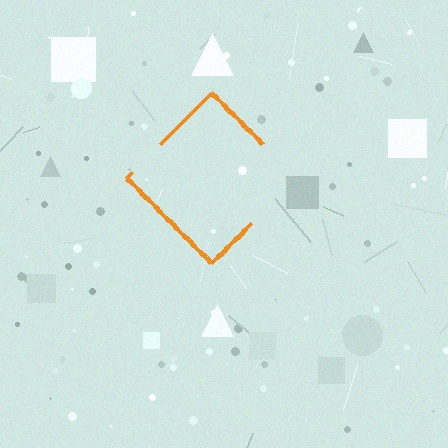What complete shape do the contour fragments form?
The contour fragments form a diamond.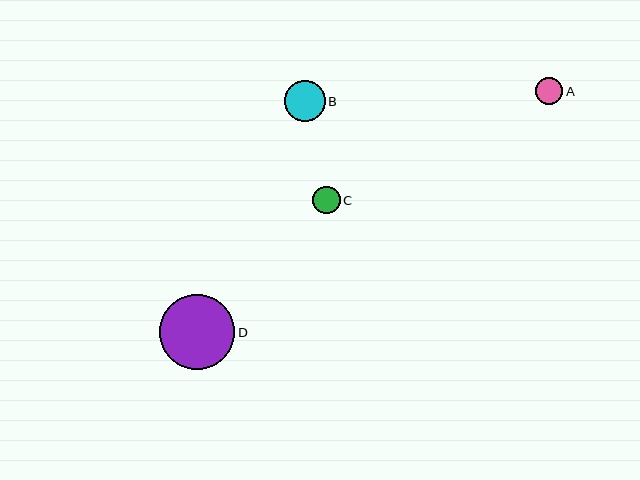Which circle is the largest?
Circle D is the largest with a size of approximately 76 pixels.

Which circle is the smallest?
Circle A is the smallest with a size of approximately 27 pixels.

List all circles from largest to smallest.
From largest to smallest: D, B, C, A.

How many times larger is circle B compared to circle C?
Circle B is approximately 1.5 times the size of circle C.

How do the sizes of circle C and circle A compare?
Circle C and circle A are approximately the same size.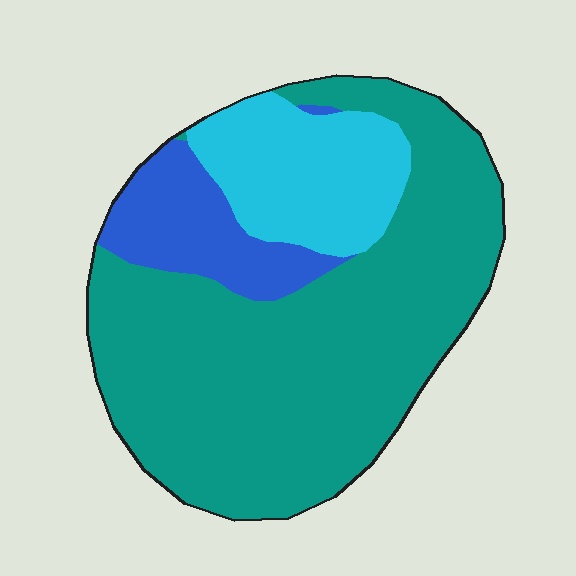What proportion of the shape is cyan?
Cyan takes up about one fifth (1/5) of the shape.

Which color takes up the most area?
Teal, at roughly 70%.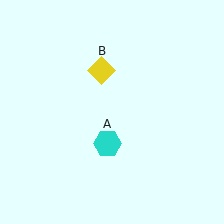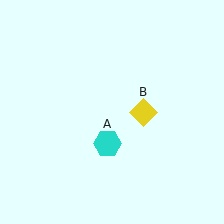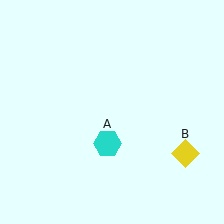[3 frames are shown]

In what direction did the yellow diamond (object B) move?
The yellow diamond (object B) moved down and to the right.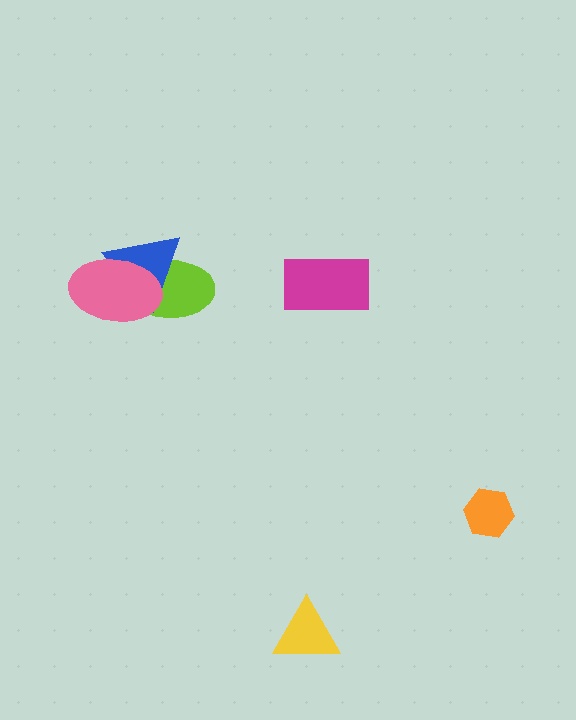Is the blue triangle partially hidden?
Yes, it is partially covered by another shape.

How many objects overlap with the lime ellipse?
2 objects overlap with the lime ellipse.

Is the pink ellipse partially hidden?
No, no other shape covers it.